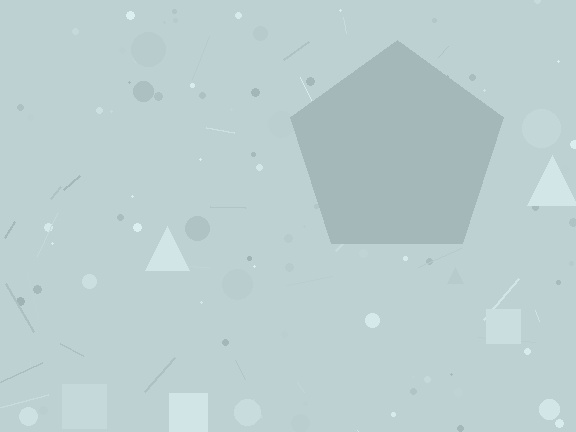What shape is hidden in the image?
A pentagon is hidden in the image.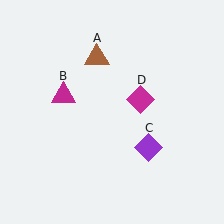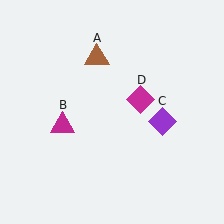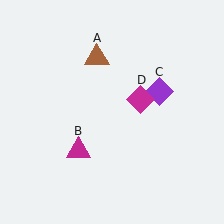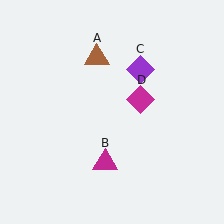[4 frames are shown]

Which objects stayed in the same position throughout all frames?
Brown triangle (object A) and magenta diamond (object D) remained stationary.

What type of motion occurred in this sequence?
The magenta triangle (object B), purple diamond (object C) rotated counterclockwise around the center of the scene.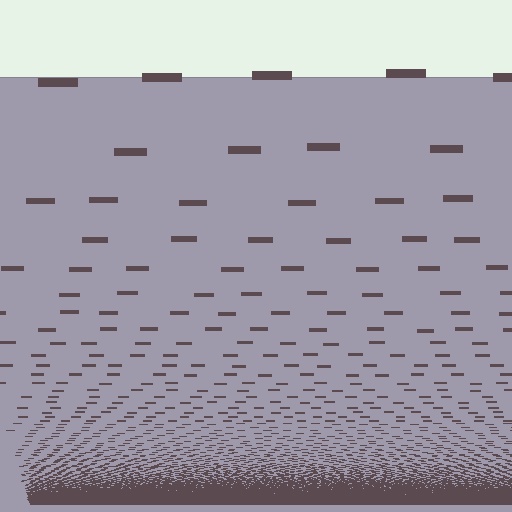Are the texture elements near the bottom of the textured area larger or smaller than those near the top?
Smaller. The gradient is inverted — elements near the bottom are smaller and denser.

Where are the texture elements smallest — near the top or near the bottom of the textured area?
Near the bottom.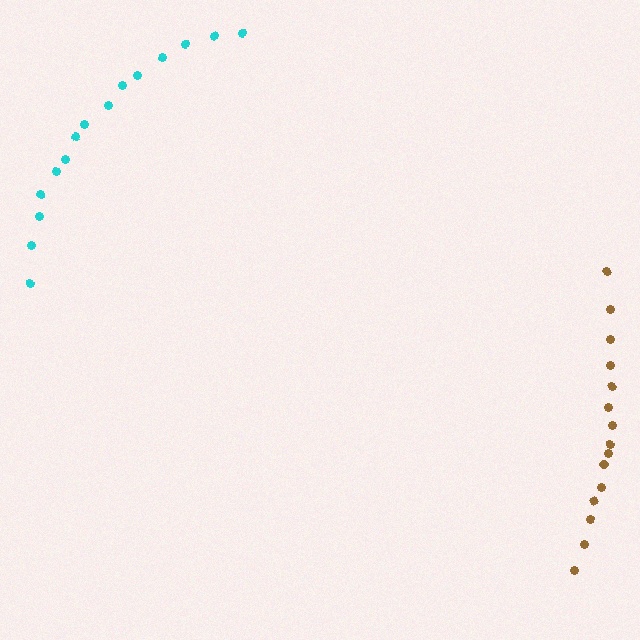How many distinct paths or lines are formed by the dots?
There are 2 distinct paths.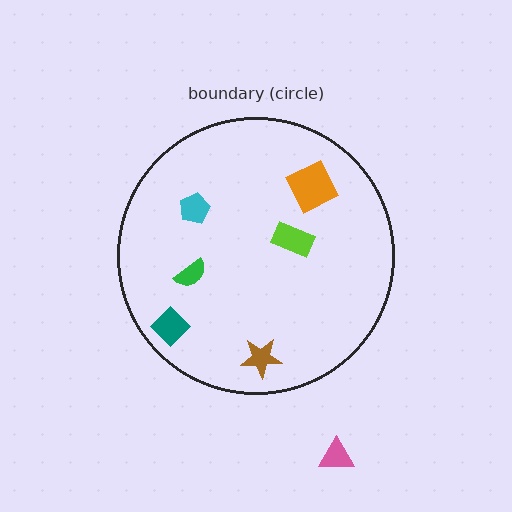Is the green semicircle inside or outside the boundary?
Inside.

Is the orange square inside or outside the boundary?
Inside.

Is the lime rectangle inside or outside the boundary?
Inside.